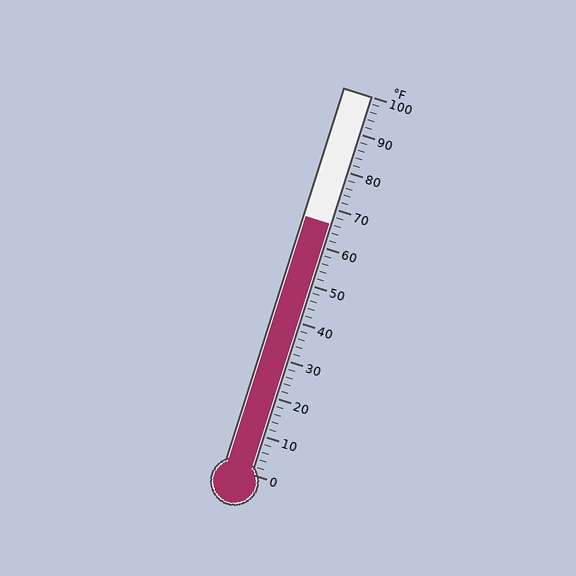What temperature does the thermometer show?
The thermometer shows approximately 66°F.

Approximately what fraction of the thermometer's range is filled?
The thermometer is filled to approximately 65% of its range.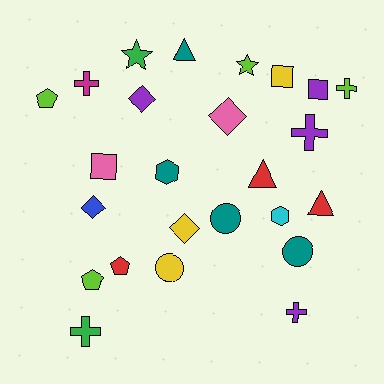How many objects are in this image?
There are 25 objects.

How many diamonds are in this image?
There are 4 diamonds.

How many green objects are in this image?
There are 2 green objects.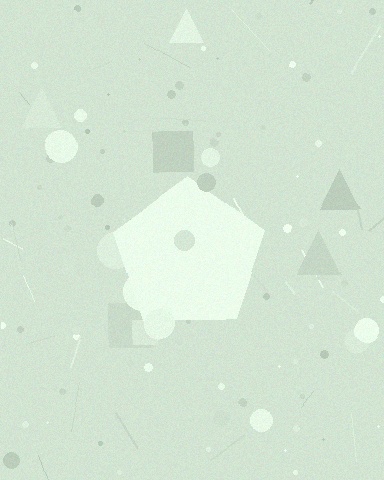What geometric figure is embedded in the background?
A pentagon is embedded in the background.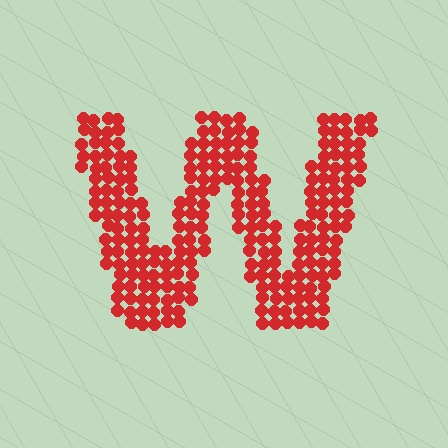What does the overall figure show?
The overall figure shows the letter W.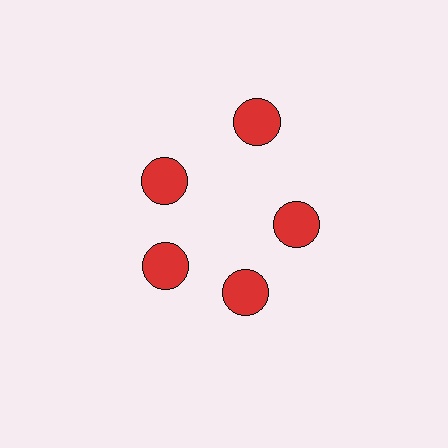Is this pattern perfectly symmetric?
No. The 5 red circles are arranged in a ring, but one element near the 1 o'clock position is pushed outward from the center, breaking the 5-fold rotational symmetry.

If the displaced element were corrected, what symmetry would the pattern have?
It would have 5-fold rotational symmetry — the pattern would map onto itself every 72 degrees.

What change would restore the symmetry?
The symmetry would be restored by moving it inward, back onto the ring so that all 5 circles sit at equal angles and equal distance from the center.